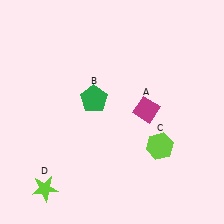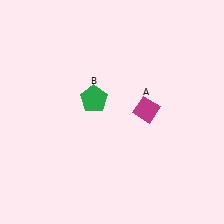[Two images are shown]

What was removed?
The lime hexagon (C), the lime star (D) were removed in Image 2.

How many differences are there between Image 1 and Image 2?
There are 2 differences between the two images.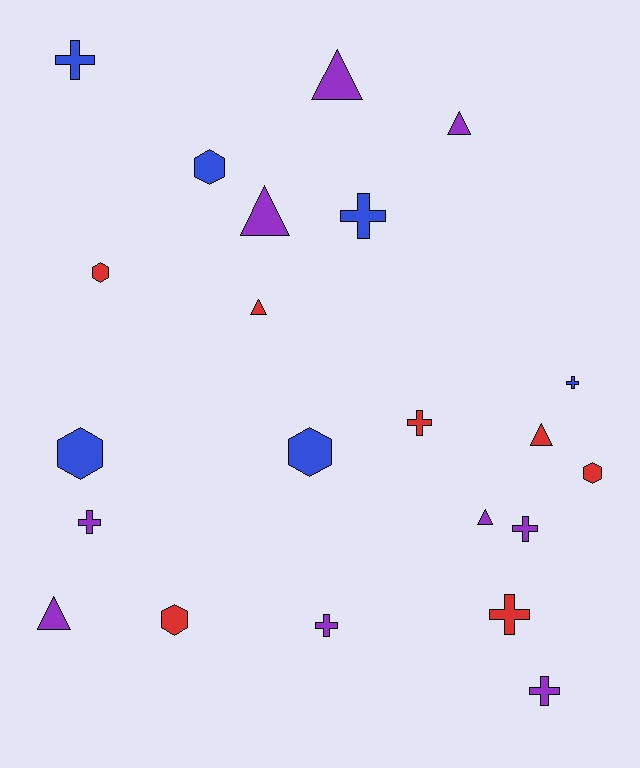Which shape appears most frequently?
Cross, with 9 objects.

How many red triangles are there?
There are 2 red triangles.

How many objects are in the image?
There are 22 objects.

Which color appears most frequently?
Purple, with 9 objects.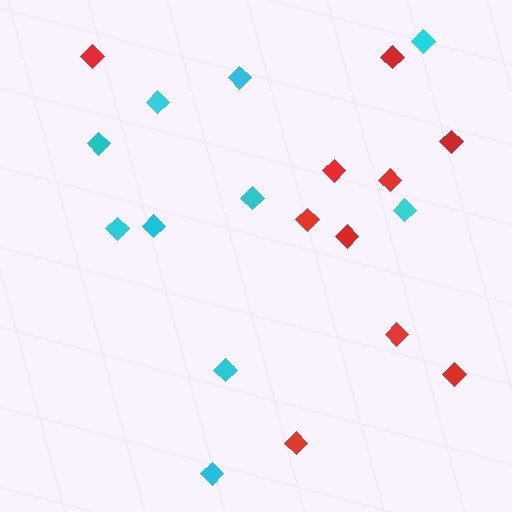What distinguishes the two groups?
There are 2 groups: one group of red diamonds (10) and one group of cyan diamonds (10).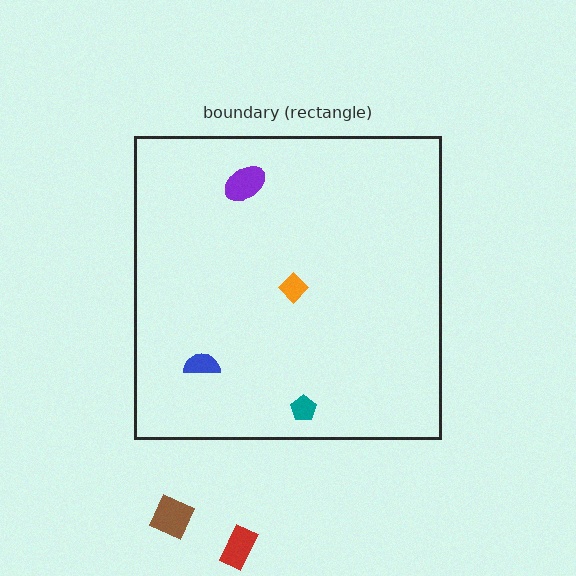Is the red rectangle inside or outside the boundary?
Outside.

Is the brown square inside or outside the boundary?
Outside.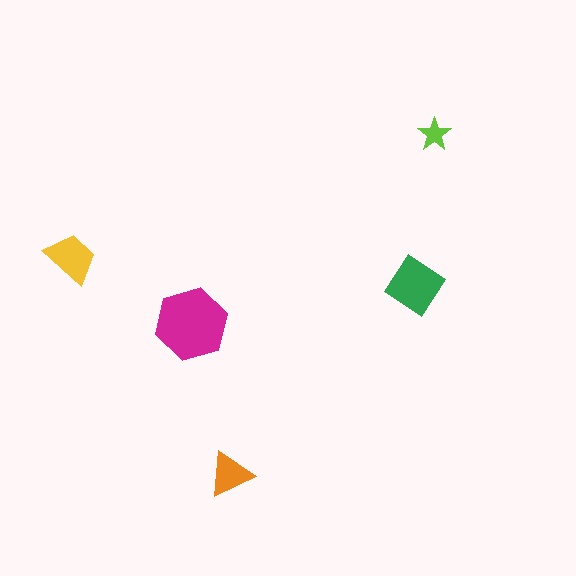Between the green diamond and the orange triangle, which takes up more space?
The green diamond.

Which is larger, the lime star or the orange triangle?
The orange triangle.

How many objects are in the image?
There are 5 objects in the image.